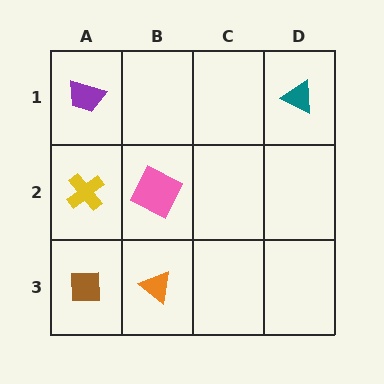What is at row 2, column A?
A yellow cross.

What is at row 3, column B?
An orange triangle.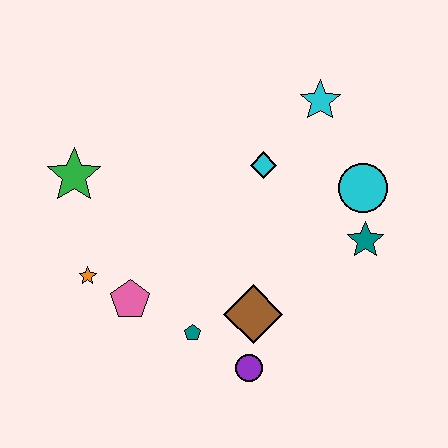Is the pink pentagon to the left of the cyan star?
Yes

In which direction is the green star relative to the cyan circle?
The green star is to the left of the cyan circle.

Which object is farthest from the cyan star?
The orange star is farthest from the cyan star.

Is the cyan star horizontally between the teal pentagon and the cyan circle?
Yes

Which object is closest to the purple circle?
The brown diamond is closest to the purple circle.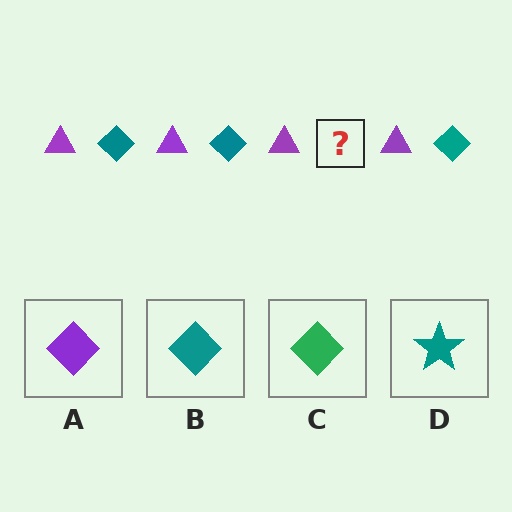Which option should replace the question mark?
Option B.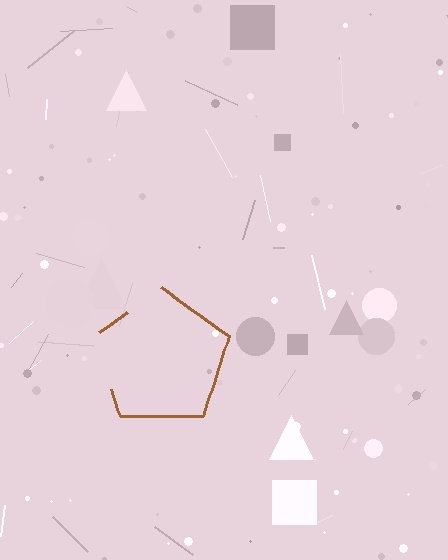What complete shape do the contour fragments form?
The contour fragments form a pentagon.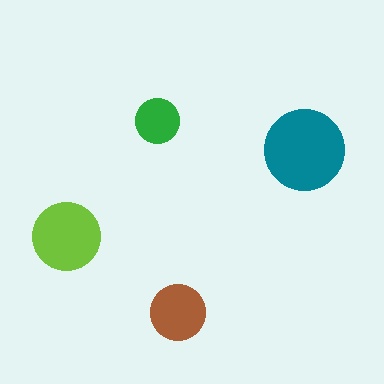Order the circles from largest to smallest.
the teal one, the lime one, the brown one, the green one.